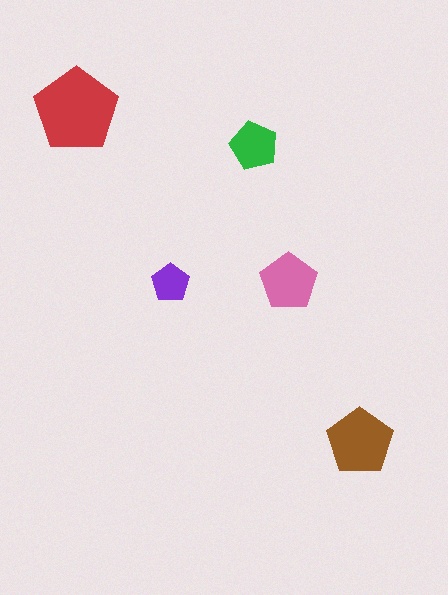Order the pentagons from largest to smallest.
the red one, the brown one, the pink one, the green one, the purple one.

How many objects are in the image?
There are 5 objects in the image.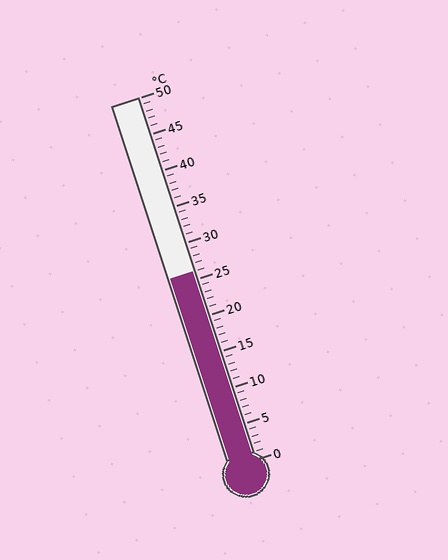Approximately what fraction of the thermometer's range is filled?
The thermometer is filled to approximately 50% of its range.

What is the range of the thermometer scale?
The thermometer scale ranges from 0°C to 50°C.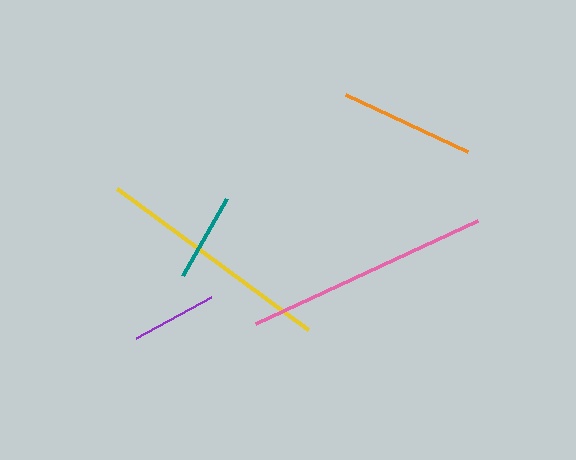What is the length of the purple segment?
The purple segment is approximately 85 pixels long.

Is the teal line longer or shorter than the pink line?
The pink line is longer than the teal line.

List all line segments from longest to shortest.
From longest to shortest: pink, yellow, orange, teal, purple.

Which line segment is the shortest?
The purple line is the shortest at approximately 85 pixels.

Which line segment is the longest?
The pink line is the longest at approximately 245 pixels.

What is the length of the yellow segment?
The yellow segment is approximately 237 pixels long.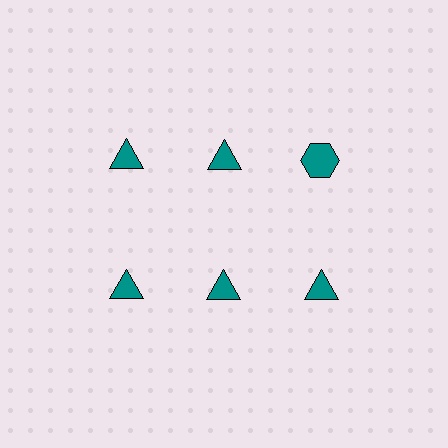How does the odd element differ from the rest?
It has a different shape: hexagon instead of triangle.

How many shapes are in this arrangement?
There are 6 shapes arranged in a grid pattern.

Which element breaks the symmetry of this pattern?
The teal hexagon in the top row, center column breaks the symmetry. All other shapes are teal triangles.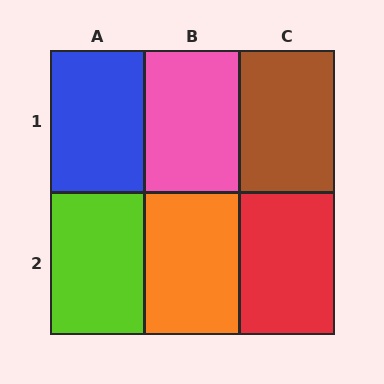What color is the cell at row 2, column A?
Lime.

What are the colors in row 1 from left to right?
Blue, pink, brown.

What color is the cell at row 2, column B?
Orange.